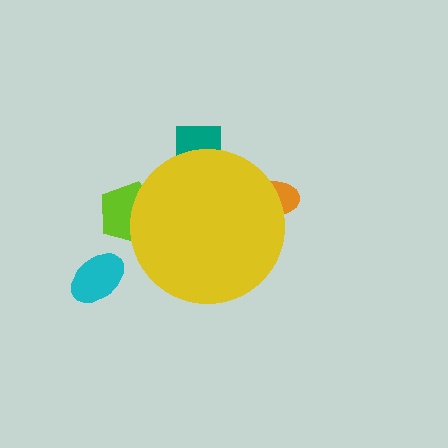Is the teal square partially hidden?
Yes, the teal square is partially hidden behind the yellow circle.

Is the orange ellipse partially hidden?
Yes, the orange ellipse is partially hidden behind the yellow circle.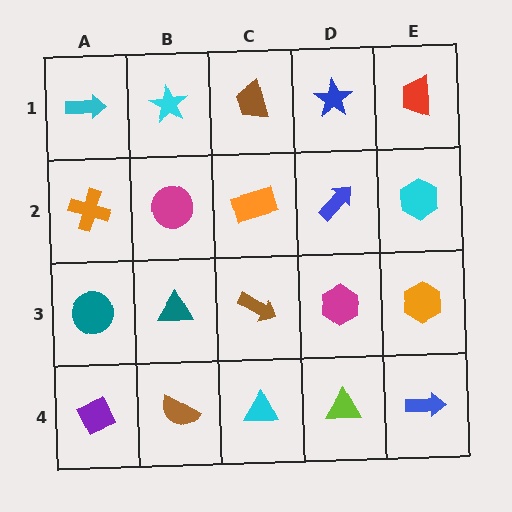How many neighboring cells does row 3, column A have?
3.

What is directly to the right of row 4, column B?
A cyan triangle.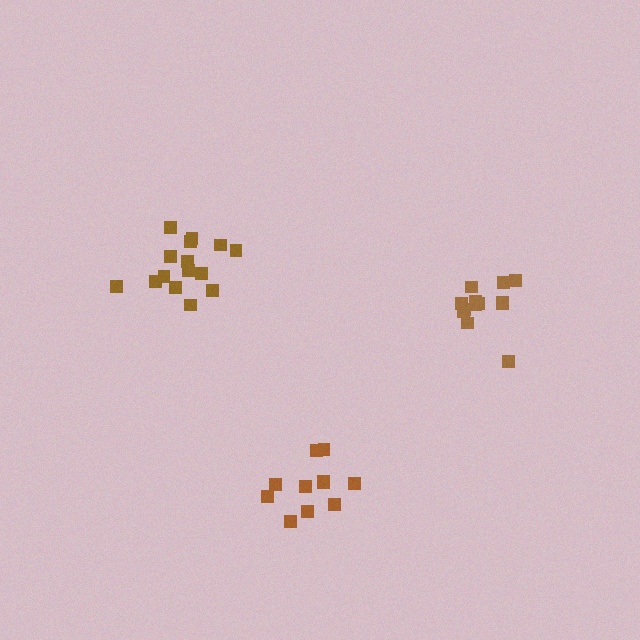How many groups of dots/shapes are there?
There are 3 groups.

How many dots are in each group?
Group 1: 11 dots, Group 2: 13 dots, Group 3: 15 dots (39 total).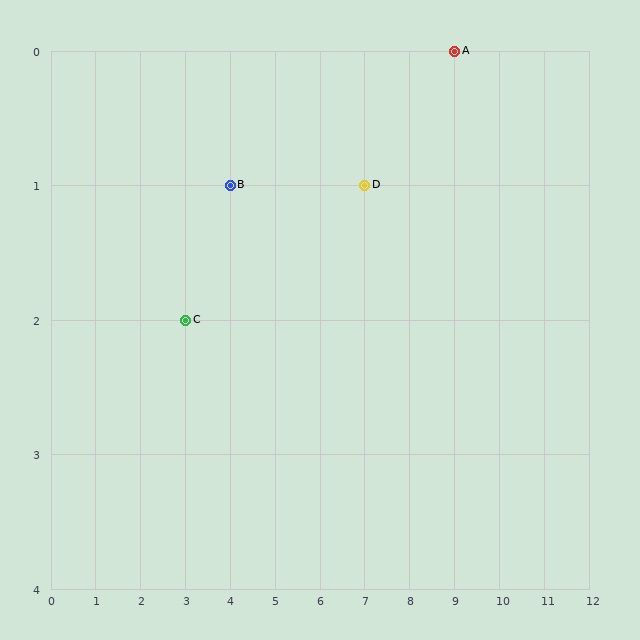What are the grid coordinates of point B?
Point B is at grid coordinates (4, 1).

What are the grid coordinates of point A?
Point A is at grid coordinates (9, 0).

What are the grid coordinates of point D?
Point D is at grid coordinates (7, 1).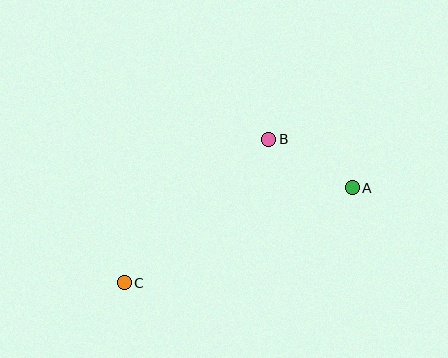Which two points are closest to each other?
Points A and B are closest to each other.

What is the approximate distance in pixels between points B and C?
The distance between B and C is approximately 203 pixels.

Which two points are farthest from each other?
Points A and C are farthest from each other.